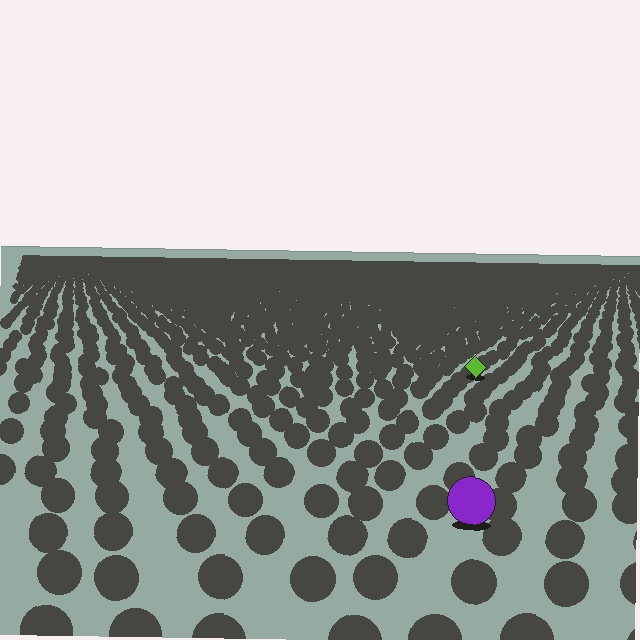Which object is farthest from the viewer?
The lime diamond is farthest from the viewer. It appears smaller and the ground texture around it is denser.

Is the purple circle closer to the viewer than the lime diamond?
Yes. The purple circle is closer — you can tell from the texture gradient: the ground texture is coarser near it.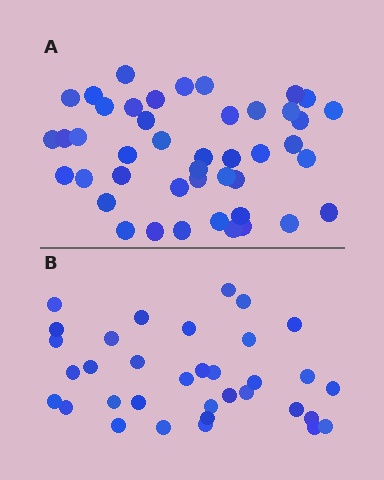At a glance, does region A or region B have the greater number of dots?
Region A (the top region) has more dots.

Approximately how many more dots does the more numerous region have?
Region A has roughly 10 or so more dots than region B.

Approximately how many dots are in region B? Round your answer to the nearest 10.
About 30 dots. (The exact count is 34, which rounds to 30.)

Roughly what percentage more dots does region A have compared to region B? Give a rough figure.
About 30% more.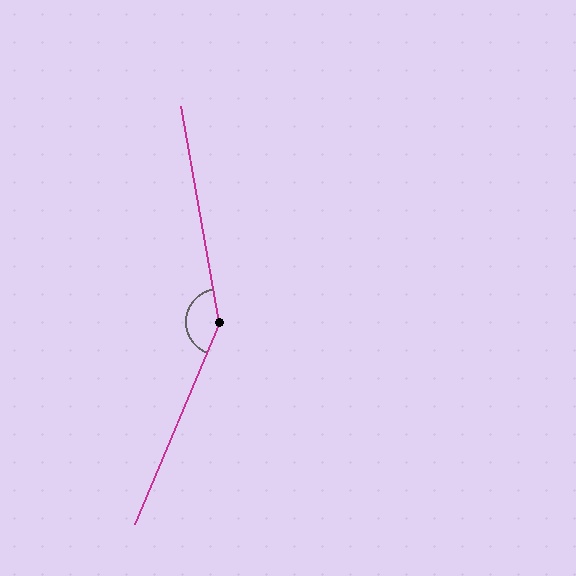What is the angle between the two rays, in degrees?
Approximately 147 degrees.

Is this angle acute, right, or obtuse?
It is obtuse.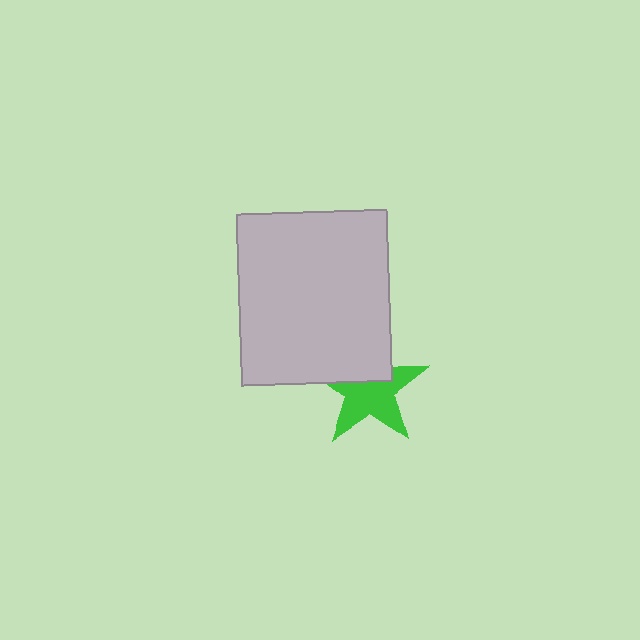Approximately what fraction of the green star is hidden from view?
Roughly 36% of the green star is hidden behind the light gray rectangle.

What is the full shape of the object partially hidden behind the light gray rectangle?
The partially hidden object is a green star.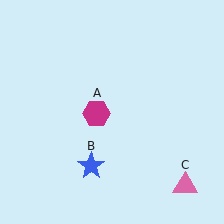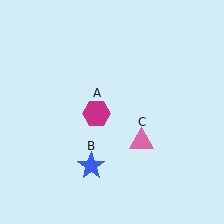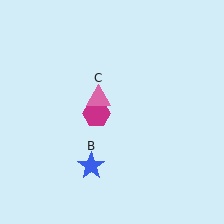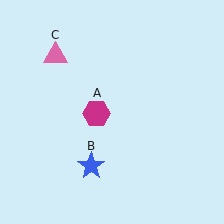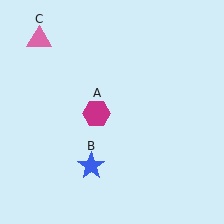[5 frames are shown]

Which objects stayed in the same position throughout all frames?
Magenta hexagon (object A) and blue star (object B) remained stationary.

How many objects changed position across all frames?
1 object changed position: pink triangle (object C).